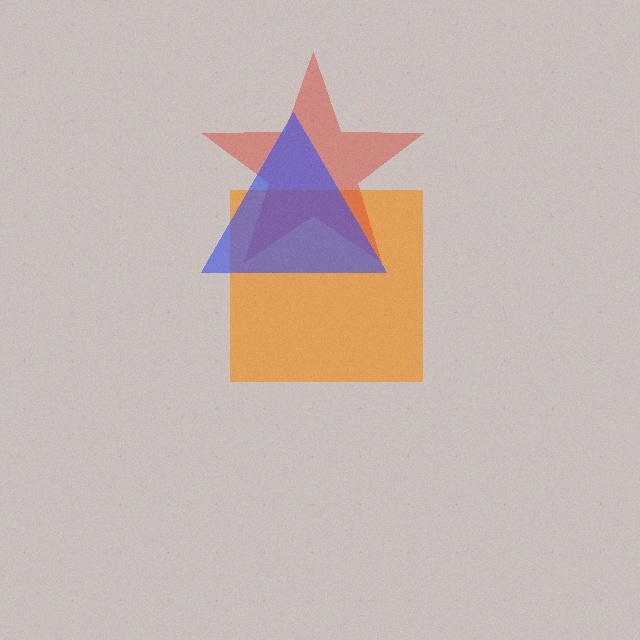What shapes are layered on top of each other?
The layered shapes are: an orange square, a red star, a blue triangle.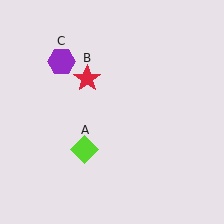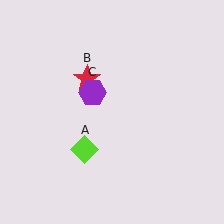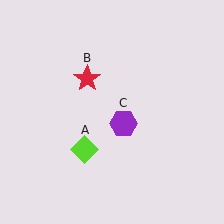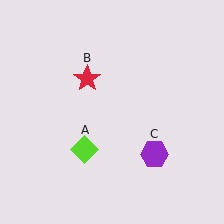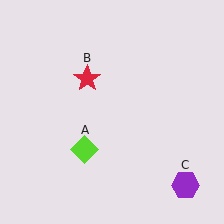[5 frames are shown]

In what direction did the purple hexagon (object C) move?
The purple hexagon (object C) moved down and to the right.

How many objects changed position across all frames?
1 object changed position: purple hexagon (object C).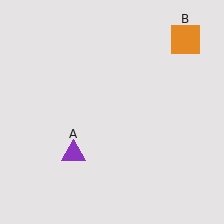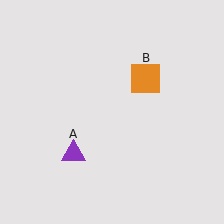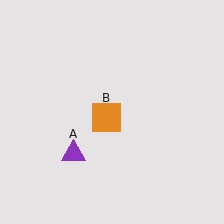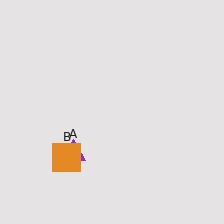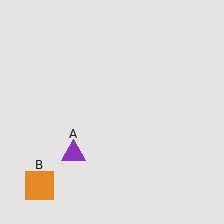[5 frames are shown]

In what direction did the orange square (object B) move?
The orange square (object B) moved down and to the left.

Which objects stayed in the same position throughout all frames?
Purple triangle (object A) remained stationary.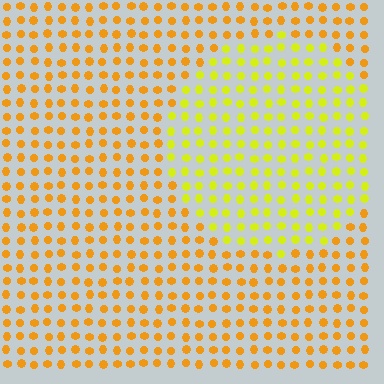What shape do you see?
I see a circle.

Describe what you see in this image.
The image is filled with small orange elements in a uniform arrangement. A circle-shaped region is visible where the elements are tinted to a slightly different hue, forming a subtle color boundary.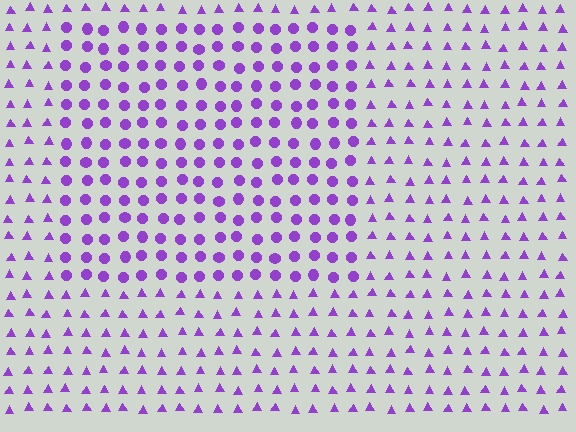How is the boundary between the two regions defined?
The boundary is defined by a change in element shape: circles inside vs. triangles outside. All elements share the same color and spacing.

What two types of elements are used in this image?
The image uses circles inside the rectangle region and triangles outside it.